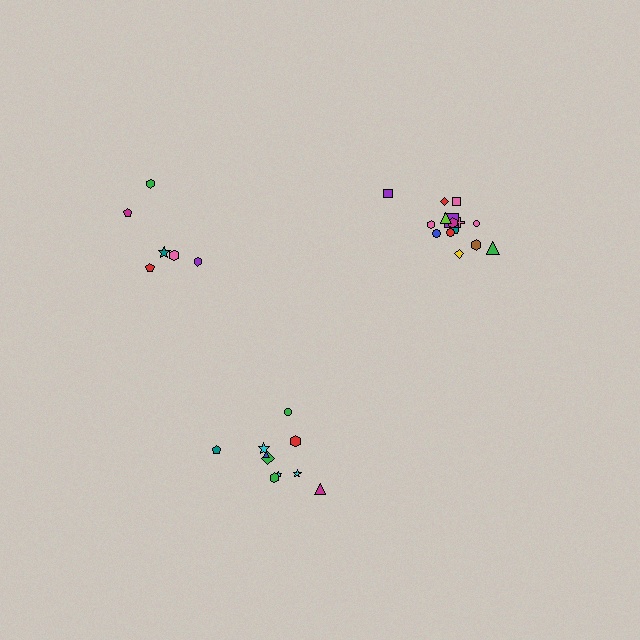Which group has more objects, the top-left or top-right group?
The top-right group.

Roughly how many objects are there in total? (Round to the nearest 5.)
Roughly 30 objects in total.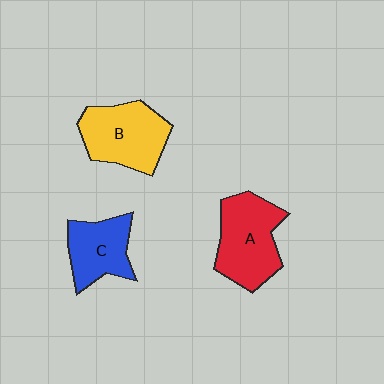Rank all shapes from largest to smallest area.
From largest to smallest: A (red), B (yellow), C (blue).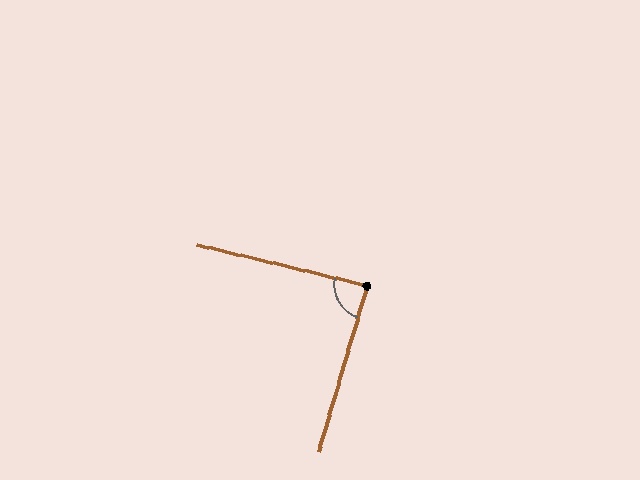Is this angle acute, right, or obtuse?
It is approximately a right angle.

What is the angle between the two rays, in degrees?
Approximately 87 degrees.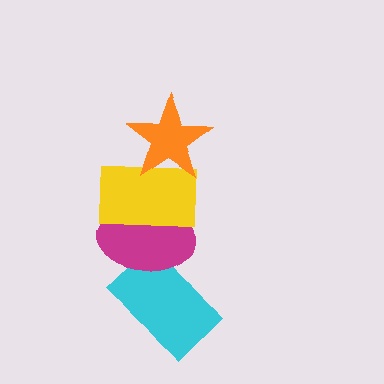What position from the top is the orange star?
The orange star is 1st from the top.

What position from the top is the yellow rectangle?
The yellow rectangle is 2nd from the top.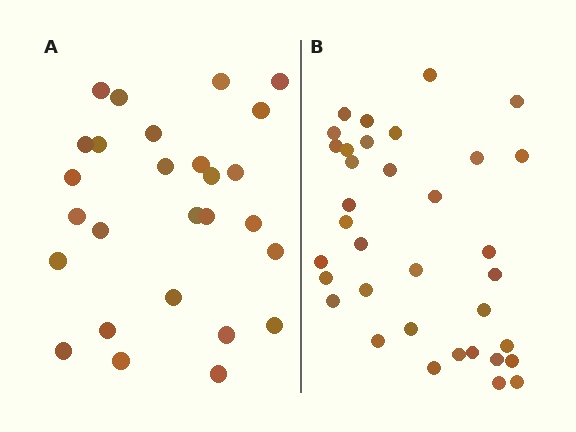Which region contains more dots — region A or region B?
Region B (the right region) has more dots.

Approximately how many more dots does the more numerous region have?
Region B has roughly 8 or so more dots than region A.